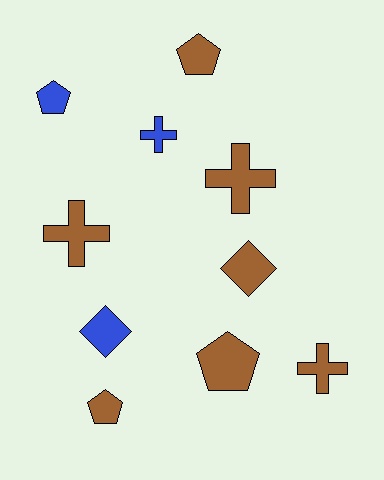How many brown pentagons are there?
There are 3 brown pentagons.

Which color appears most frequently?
Brown, with 7 objects.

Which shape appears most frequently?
Cross, with 4 objects.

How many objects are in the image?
There are 10 objects.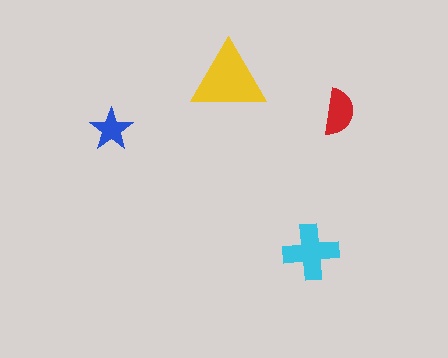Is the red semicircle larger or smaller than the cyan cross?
Smaller.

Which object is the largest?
The yellow triangle.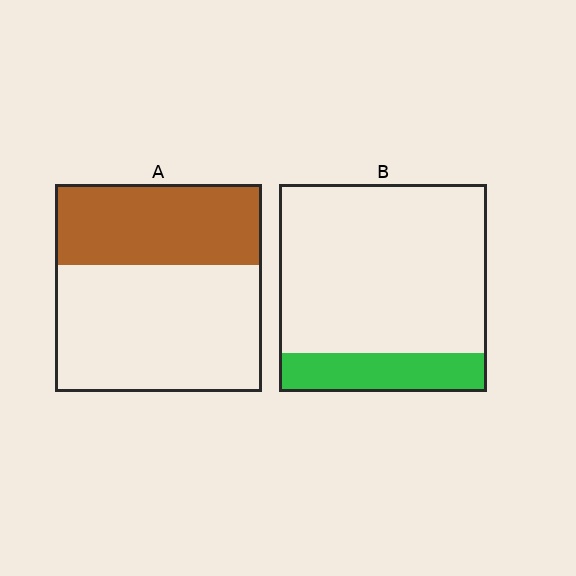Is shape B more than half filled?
No.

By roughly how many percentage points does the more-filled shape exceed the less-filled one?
By roughly 20 percentage points (A over B).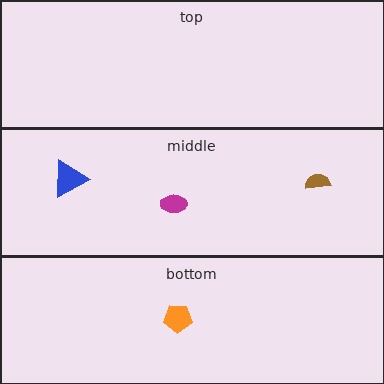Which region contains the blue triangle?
The middle region.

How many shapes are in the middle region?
3.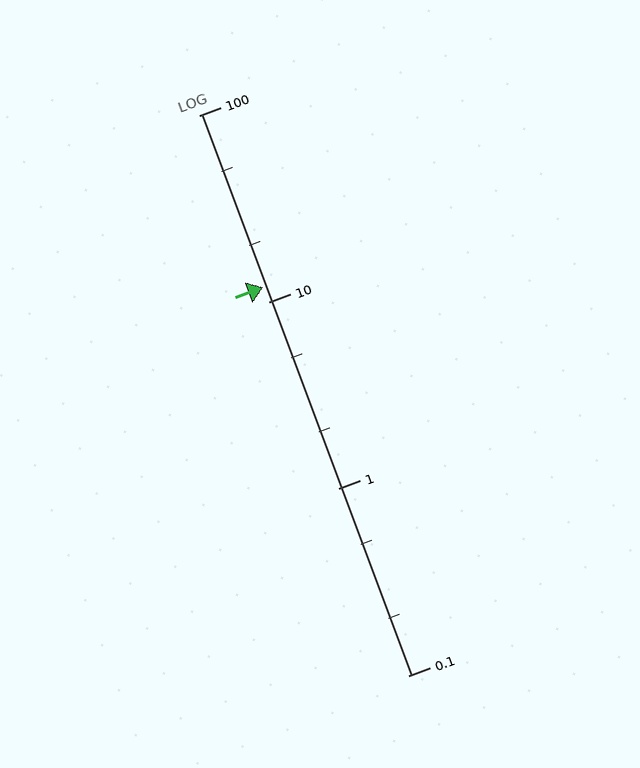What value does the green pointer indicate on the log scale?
The pointer indicates approximately 12.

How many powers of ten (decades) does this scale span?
The scale spans 3 decades, from 0.1 to 100.